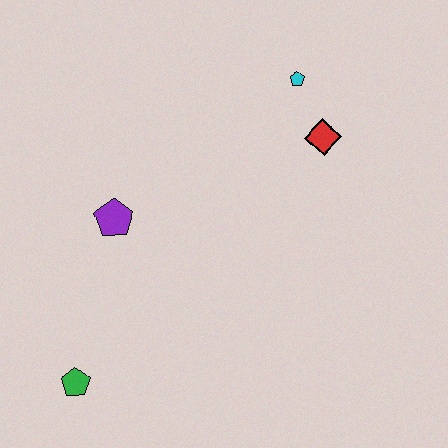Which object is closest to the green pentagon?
The purple pentagon is closest to the green pentagon.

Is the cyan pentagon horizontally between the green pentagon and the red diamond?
Yes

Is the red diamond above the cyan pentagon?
No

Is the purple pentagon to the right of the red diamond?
No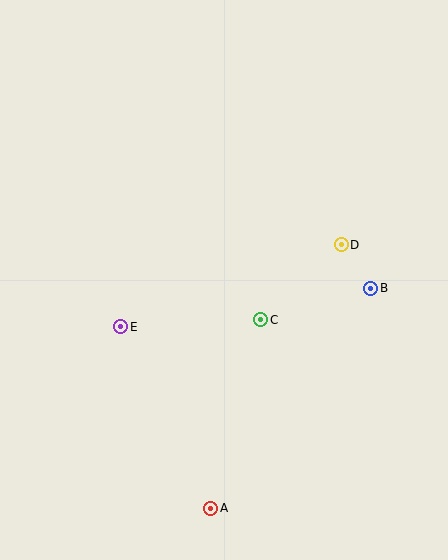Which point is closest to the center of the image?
Point C at (261, 320) is closest to the center.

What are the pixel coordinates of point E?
Point E is at (120, 327).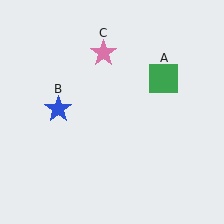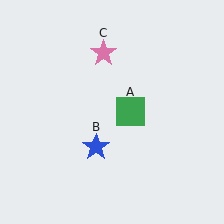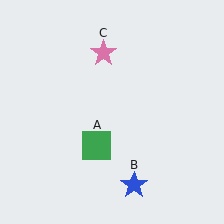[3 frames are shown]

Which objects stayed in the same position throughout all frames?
Pink star (object C) remained stationary.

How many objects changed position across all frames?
2 objects changed position: green square (object A), blue star (object B).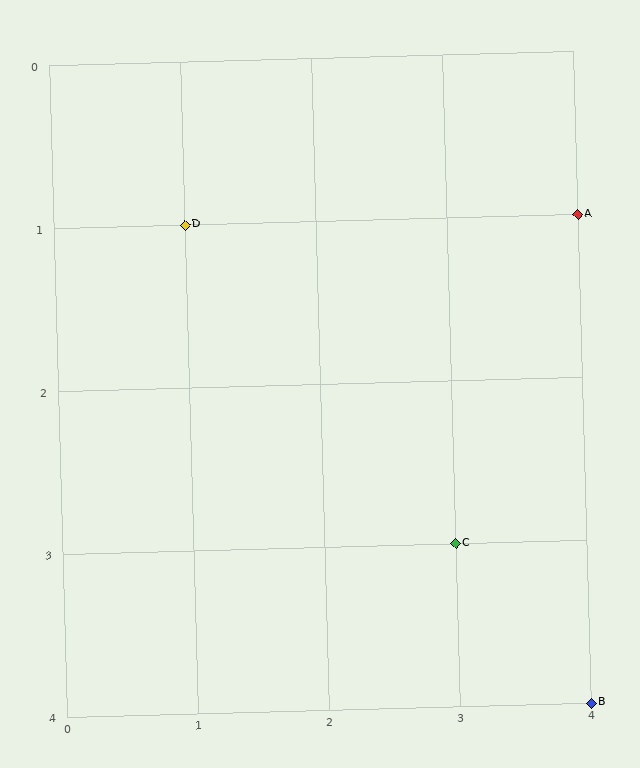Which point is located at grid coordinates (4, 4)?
Point B is at (4, 4).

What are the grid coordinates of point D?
Point D is at grid coordinates (1, 1).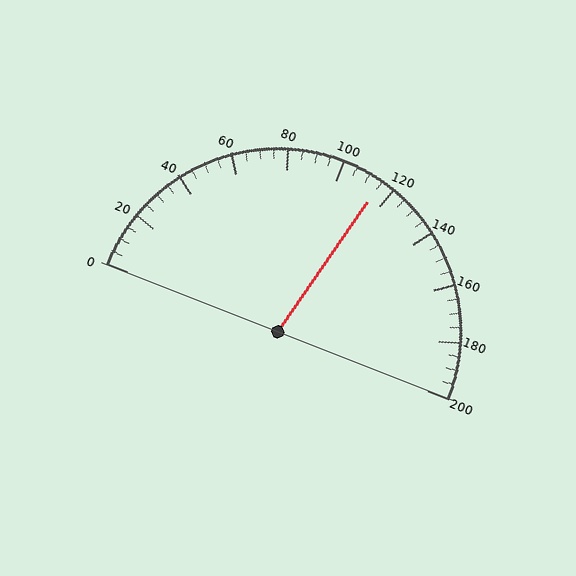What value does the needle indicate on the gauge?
The needle indicates approximately 115.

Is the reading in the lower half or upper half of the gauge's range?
The reading is in the upper half of the range (0 to 200).